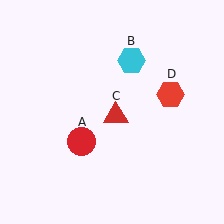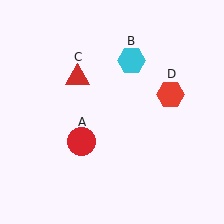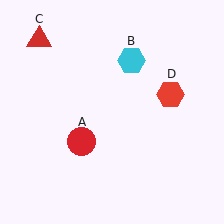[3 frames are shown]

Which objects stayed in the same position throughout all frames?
Red circle (object A) and cyan hexagon (object B) and red hexagon (object D) remained stationary.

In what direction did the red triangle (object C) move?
The red triangle (object C) moved up and to the left.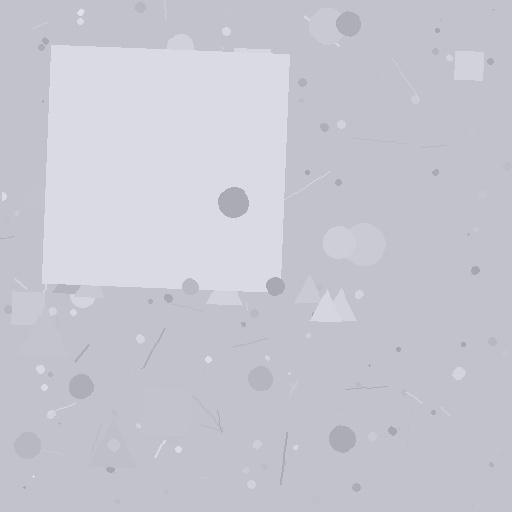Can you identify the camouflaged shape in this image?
The camouflaged shape is a square.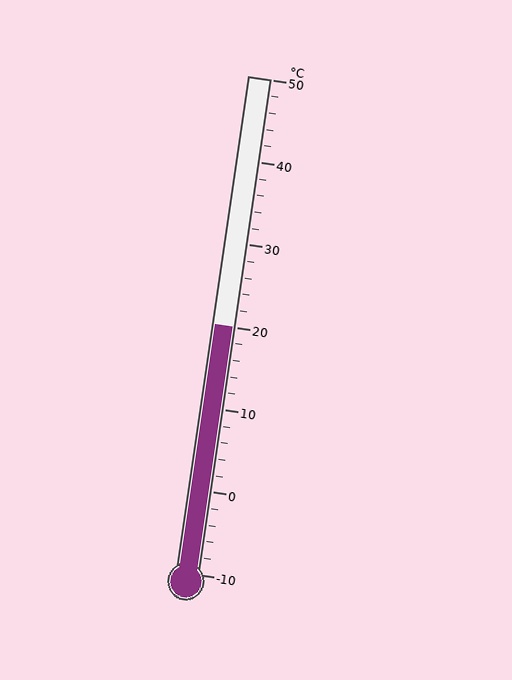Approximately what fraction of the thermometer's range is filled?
The thermometer is filled to approximately 50% of its range.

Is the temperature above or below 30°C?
The temperature is below 30°C.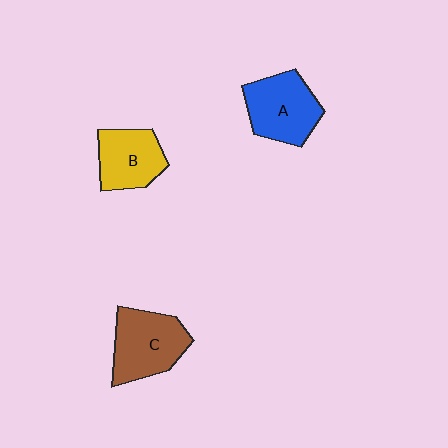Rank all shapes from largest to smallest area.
From largest to smallest: C (brown), A (blue), B (yellow).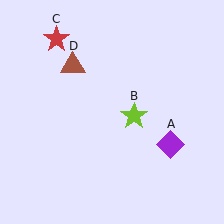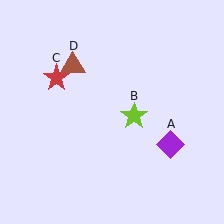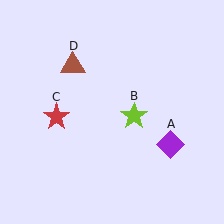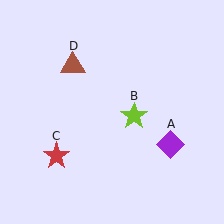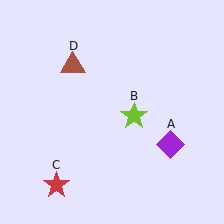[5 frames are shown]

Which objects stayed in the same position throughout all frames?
Purple diamond (object A) and lime star (object B) and brown triangle (object D) remained stationary.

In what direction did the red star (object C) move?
The red star (object C) moved down.